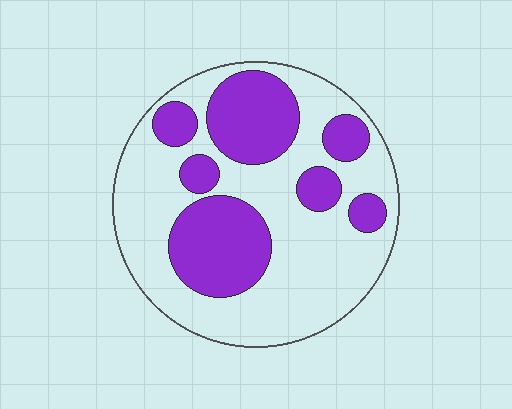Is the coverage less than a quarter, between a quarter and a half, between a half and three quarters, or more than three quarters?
Between a quarter and a half.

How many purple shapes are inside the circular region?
7.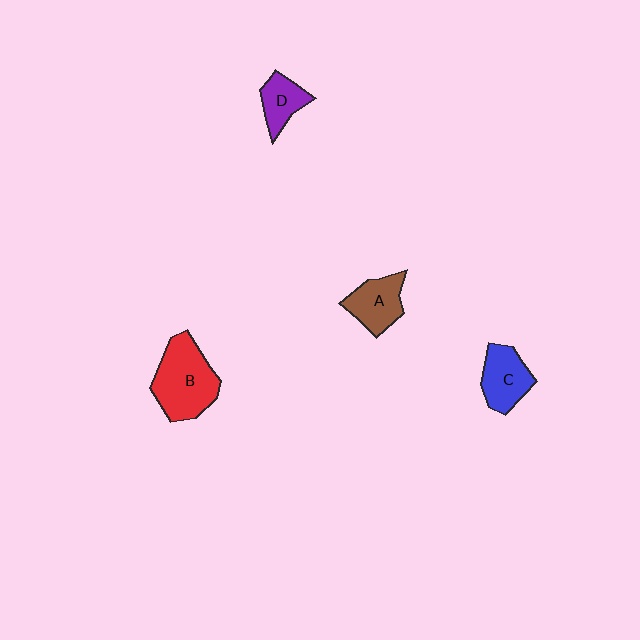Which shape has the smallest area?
Shape D (purple).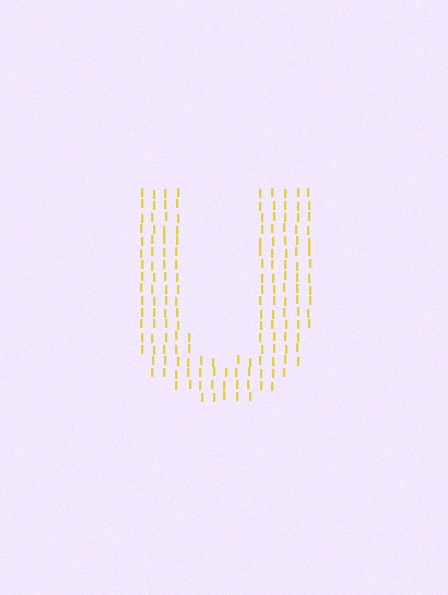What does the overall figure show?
The overall figure shows the letter U.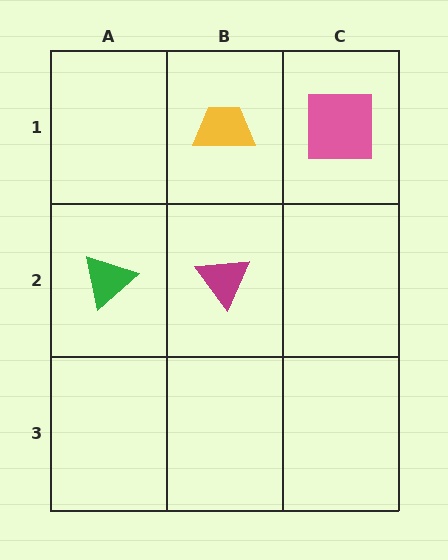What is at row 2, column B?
A magenta triangle.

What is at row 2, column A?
A green triangle.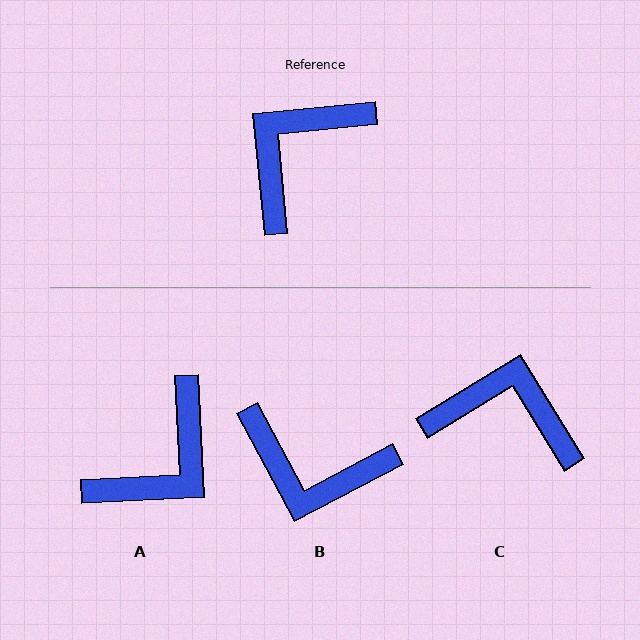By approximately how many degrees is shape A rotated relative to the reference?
Approximately 177 degrees counter-clockwise.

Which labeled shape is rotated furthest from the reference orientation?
A, about 177 degrees away.